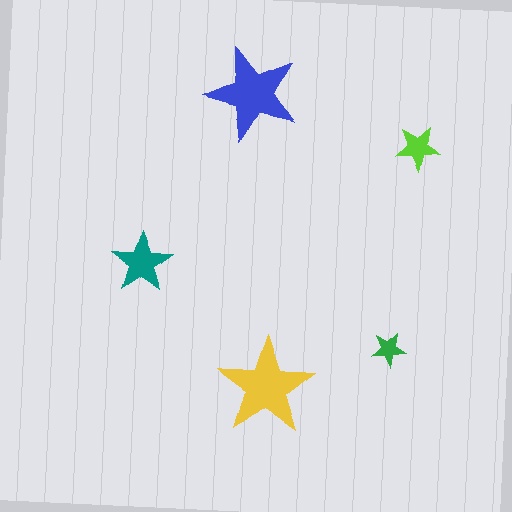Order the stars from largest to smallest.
the yellow one, the blue one, the teal one, the lime one, the green one.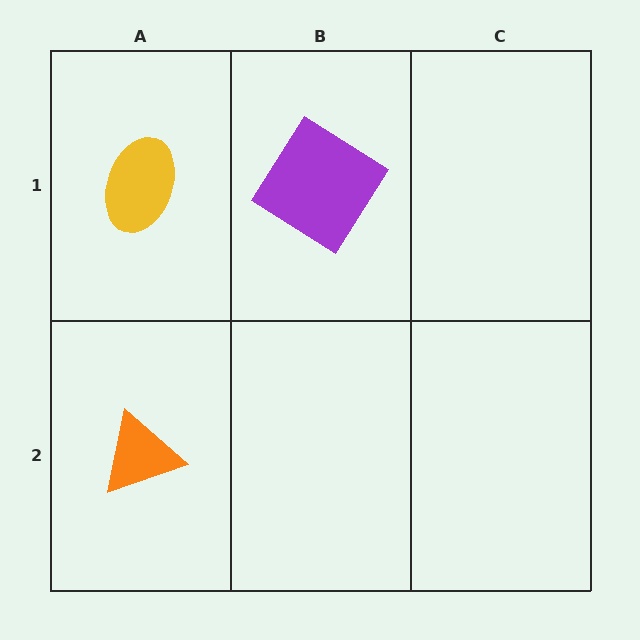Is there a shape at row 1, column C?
No, that cell is empty.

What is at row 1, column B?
A purple diamond.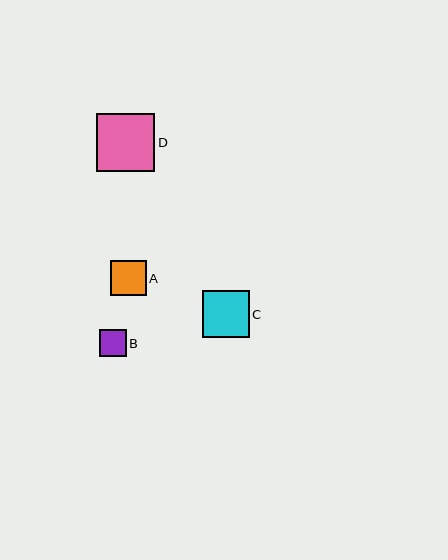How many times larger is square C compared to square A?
Square C is approximately 1.3 times the size of square A.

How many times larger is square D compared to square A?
Square D is approximately 1.7 times the size of square A.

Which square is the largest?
Square D is the largest with a size of approximately 59 pixels.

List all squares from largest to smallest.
From largest to smallest: D, C, A, B.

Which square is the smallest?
Square B is the smallest with a size of approximately 27 pixels.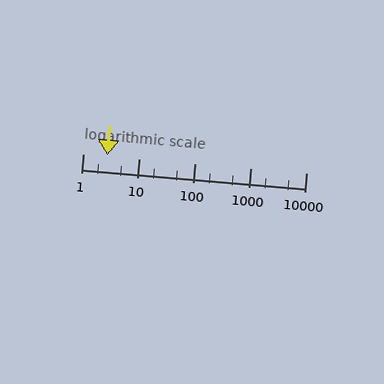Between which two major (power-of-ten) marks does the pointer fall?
The pointer is between 1 and 10.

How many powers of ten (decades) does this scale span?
The scale spans 4 decades, from 1 to 10000.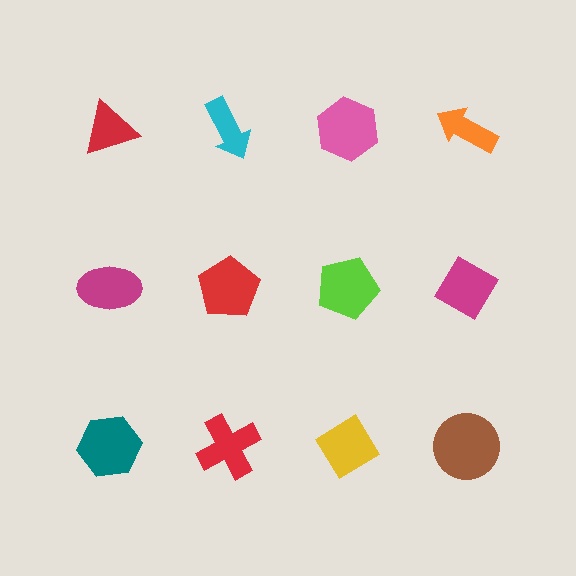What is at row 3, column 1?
A teal hexagon.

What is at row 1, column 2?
A cyan arrow.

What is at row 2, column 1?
A magenta ellipse.